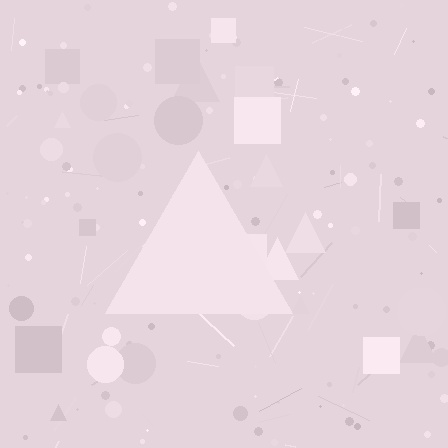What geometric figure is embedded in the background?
A triangle is embedded in the background.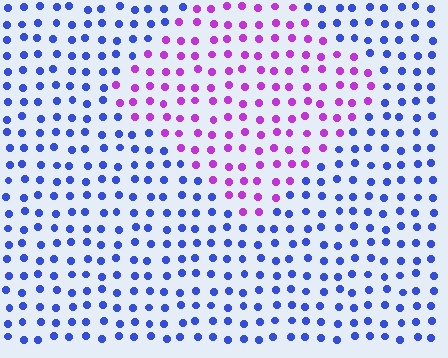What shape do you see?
I see a diamond.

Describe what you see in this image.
The image is filled with small blue elements in a uniform arrangement. A diamond-shaped region is visible where the elements are tinted to a slightly different hue, forming a subtle color boundary.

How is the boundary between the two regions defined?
The boundary is defined purely by a slight shift in hue (about 61 degrees). Spacing, size, and orientation are identical on both sides.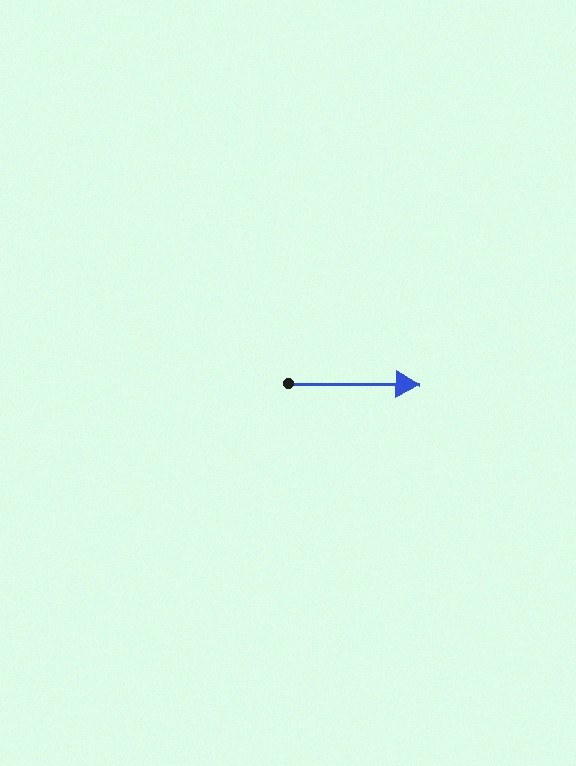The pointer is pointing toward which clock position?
Roughly 3 o'clock.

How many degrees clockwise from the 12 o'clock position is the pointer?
Approximately 91 degrees.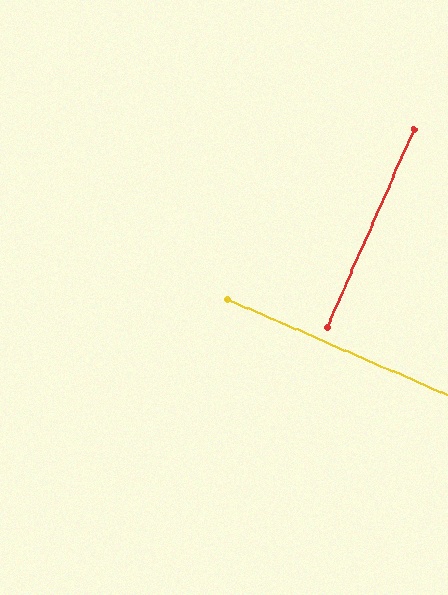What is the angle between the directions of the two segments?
Approximately 90 degrees.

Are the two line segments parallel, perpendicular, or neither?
Perpendicular — they meet at approximately 90°.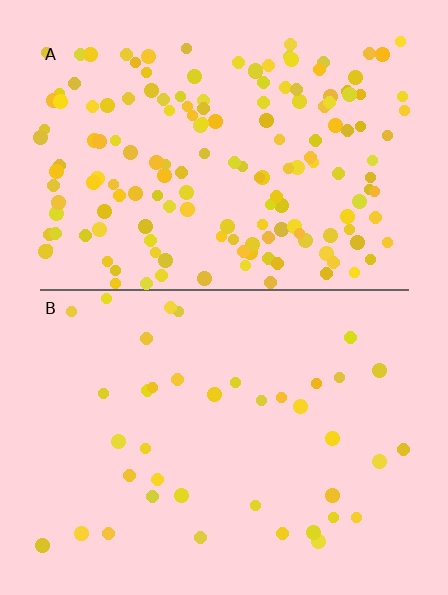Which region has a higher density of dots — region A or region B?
A (the top).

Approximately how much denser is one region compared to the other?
Approximately 4.1× — region A over region B.